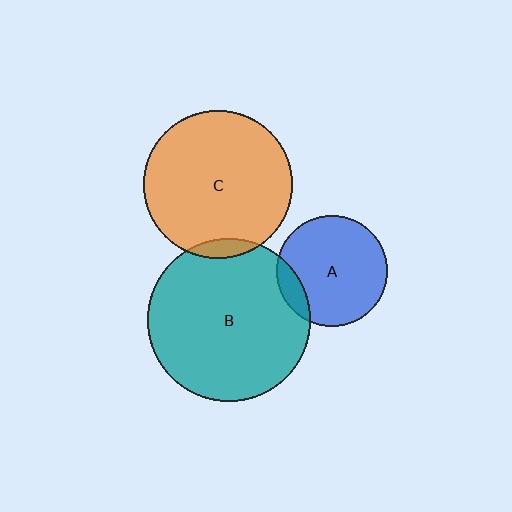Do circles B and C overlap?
Yes.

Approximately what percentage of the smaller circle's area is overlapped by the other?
Approximately 5%.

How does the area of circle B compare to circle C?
Approximately 1.2 times.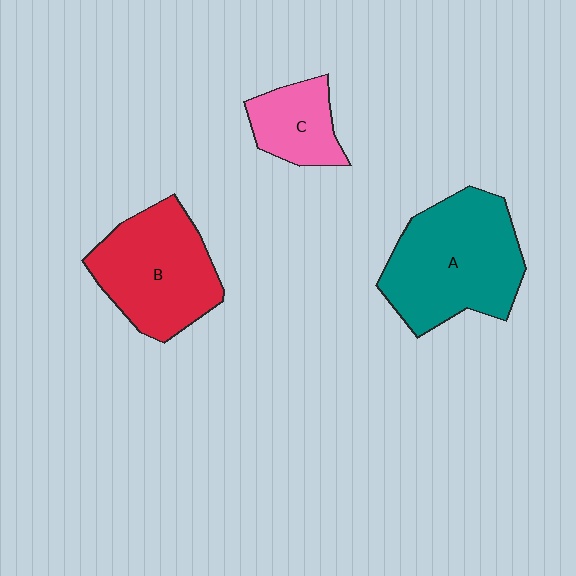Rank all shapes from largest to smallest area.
From largest to smallest: A (teal), B (red), C (pink).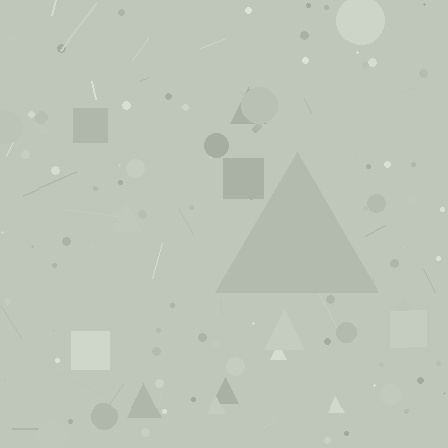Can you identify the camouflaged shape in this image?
The camouflaged shape is a triangle.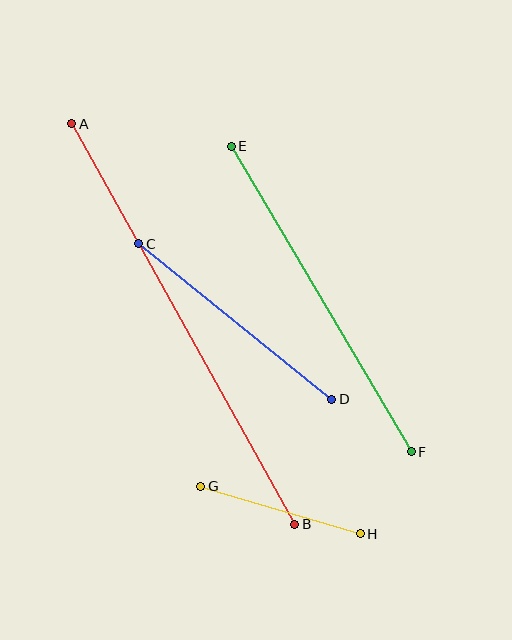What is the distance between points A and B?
The distance is approximately 459 pixels.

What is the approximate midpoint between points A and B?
The midpoint is at approximately (183, 324) pixels.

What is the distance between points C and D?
The distance is approximately 248 pixels.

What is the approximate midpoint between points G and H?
The midpoint is at approximately (281, 510) pixels.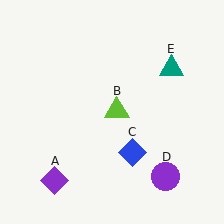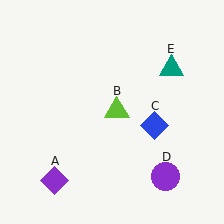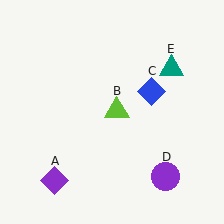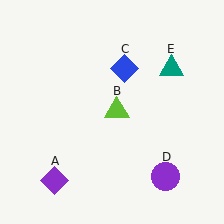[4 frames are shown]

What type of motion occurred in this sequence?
The blue diamond (object C) rotated counterclockwise around the center of the scene.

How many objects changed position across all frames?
1 object changed position: blue diamond (object C).